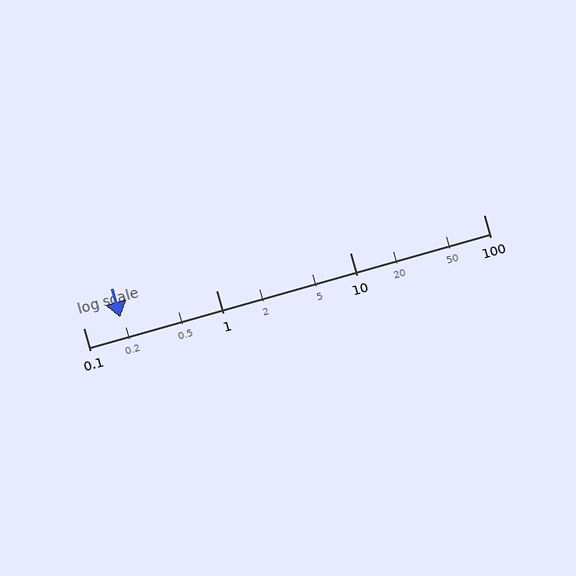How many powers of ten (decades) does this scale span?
The scale spans 3 decades, from 0.1 to 100.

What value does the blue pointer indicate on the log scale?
The pointer indicates approximately 0.19.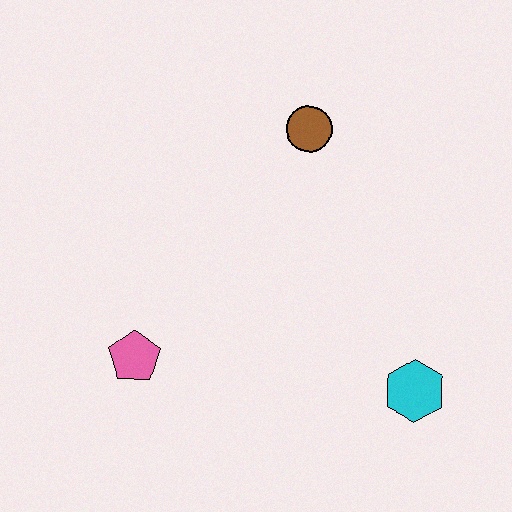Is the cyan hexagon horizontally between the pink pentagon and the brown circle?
No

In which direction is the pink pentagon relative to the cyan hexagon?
The pink pentagon is to the left of the cyan hexagon.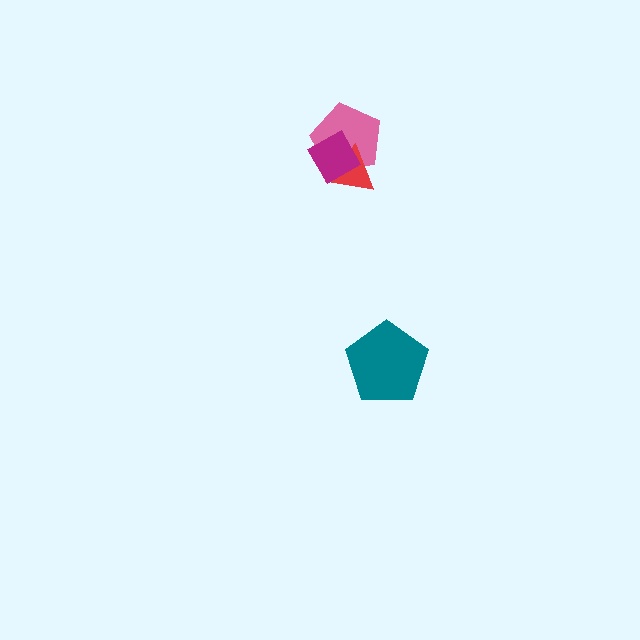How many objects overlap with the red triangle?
2 objects overlap with the red triangle.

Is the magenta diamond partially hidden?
No, no other shape covers it.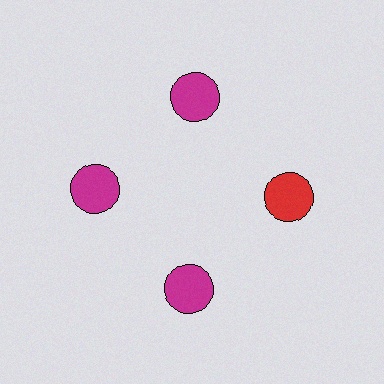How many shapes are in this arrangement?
There are 4 shapes arranged in a ring pattern.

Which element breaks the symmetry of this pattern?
The red circle at roughly the 3 o'clock position breaks the symmetry. All other shapes are magenta circles.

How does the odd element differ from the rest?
It has a different color: red instead of magenta.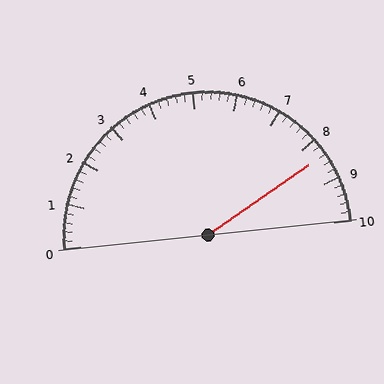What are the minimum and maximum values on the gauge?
The gauge ranges from 0 to 10.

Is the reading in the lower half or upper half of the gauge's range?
The reading is in the upper half of the range (0 to 10).